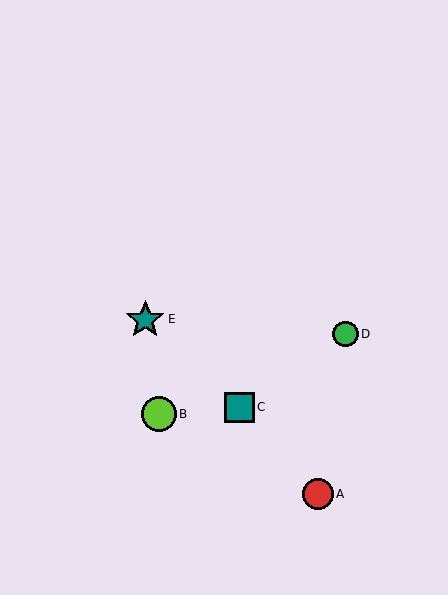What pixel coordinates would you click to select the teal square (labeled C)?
Click at (239, 407) to select the teal square C.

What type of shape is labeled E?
Shape E is a teal star.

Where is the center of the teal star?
The center of the teal star is at (145, 319).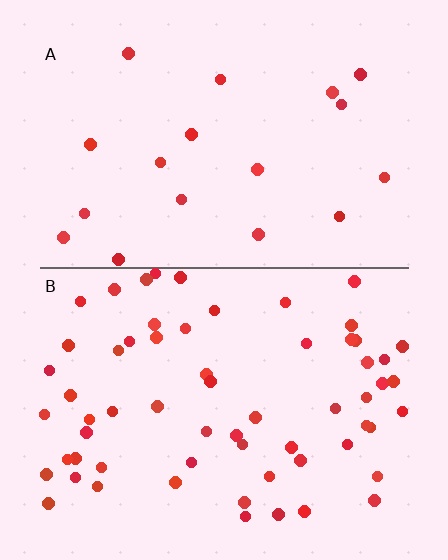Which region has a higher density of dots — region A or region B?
B (the bottom).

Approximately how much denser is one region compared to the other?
Approximately 3.4× — region B over region A.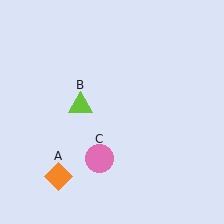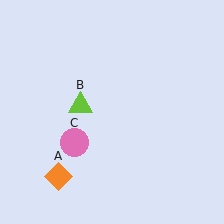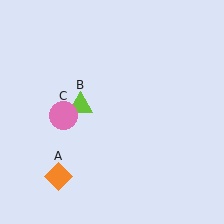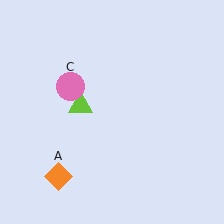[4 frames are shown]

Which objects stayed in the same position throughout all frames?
Orange diamond (object A) and lime triangle (object B) remained stationary.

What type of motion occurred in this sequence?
The pink circle (object C) rotated clockwise around the center of the scene.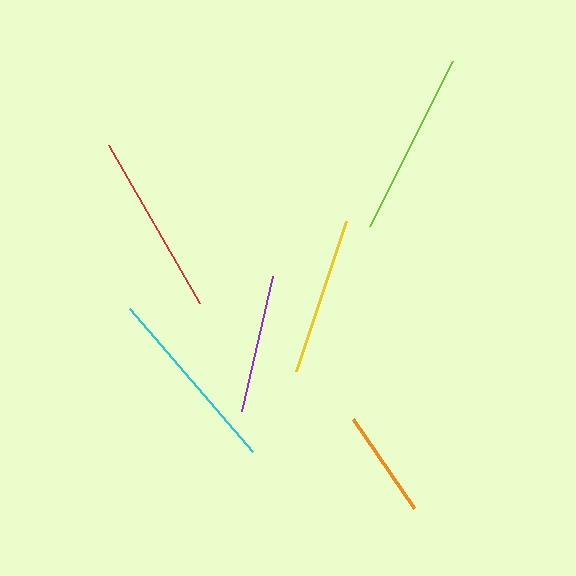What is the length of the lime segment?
The lime segment is approximately 185 pixels long.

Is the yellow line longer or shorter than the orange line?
The yellow line is longer than the orange line.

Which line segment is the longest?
The cyan line is the longest at approximately 189 pixels.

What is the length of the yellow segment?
The yellow segment is approximately 158 pixels long.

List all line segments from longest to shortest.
From longest to shortest: cyan, lime, red, yellow, purple, orange.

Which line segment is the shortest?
The orange line is the shortest at approximately 108 pixels.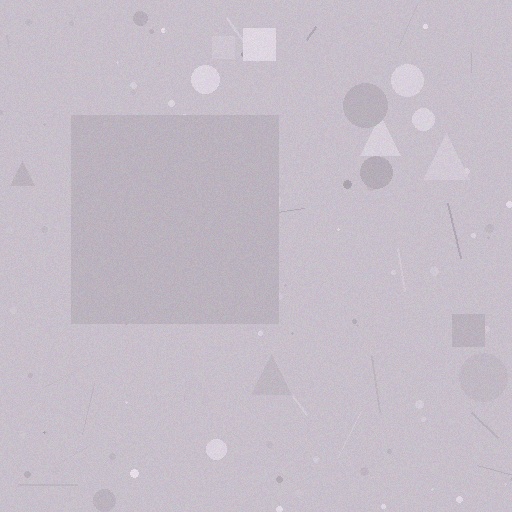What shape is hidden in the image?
A square is hidden in the image.